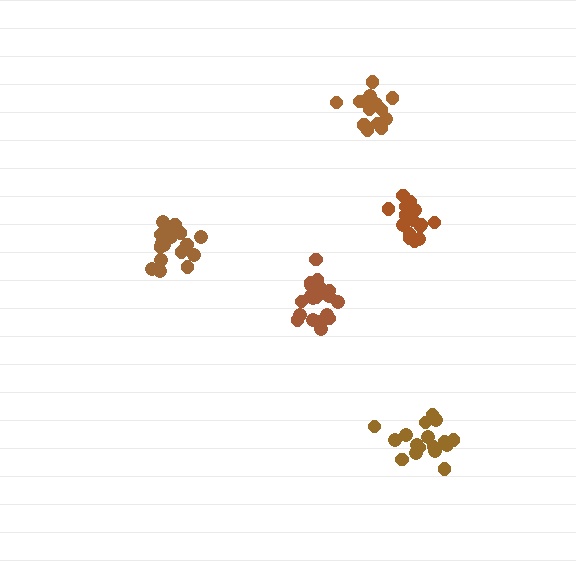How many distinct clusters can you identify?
There are 5 distinct clusters.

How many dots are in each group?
Group 1: 16 dots, Group 2: 15 dots, Group 3: 19 dots, Group 4: 20 dots, Group 5: 20 dots (90 total).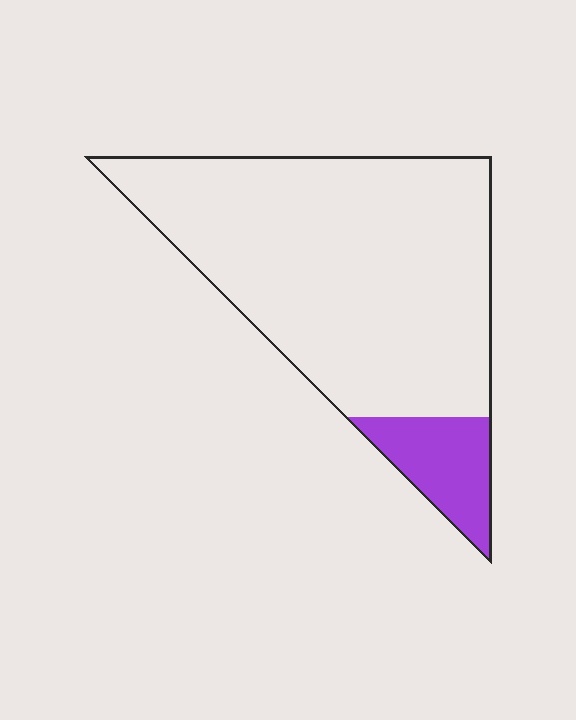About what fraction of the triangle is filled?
About one eighth (1/8).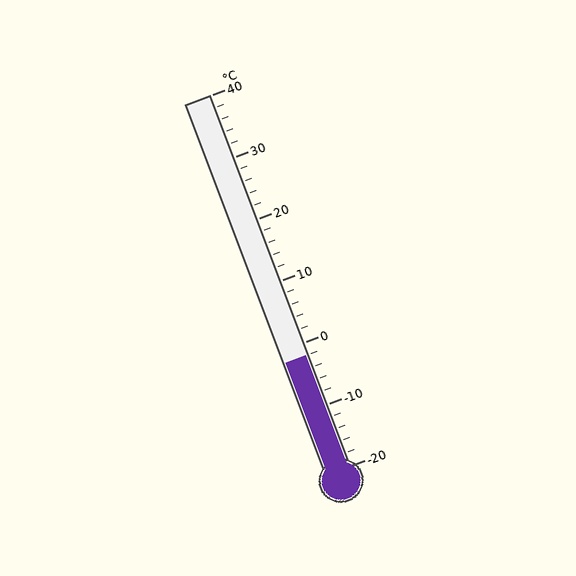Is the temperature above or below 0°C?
The temperature is below 0°C.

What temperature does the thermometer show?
The thermometer shows approximately -2°C.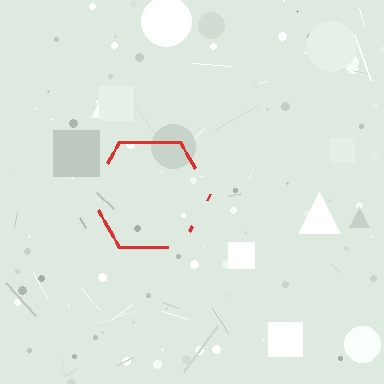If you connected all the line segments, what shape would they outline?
They would outline a hexagon.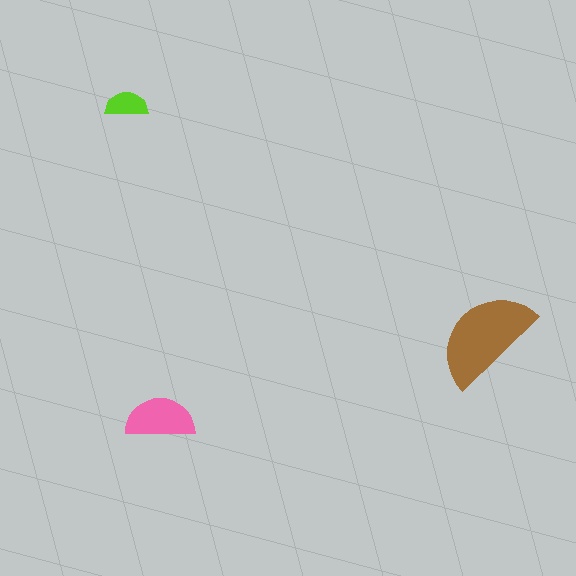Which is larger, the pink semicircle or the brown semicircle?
The brown one.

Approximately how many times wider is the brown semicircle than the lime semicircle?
About 2.5 times wider.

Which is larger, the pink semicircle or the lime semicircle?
The pink one.